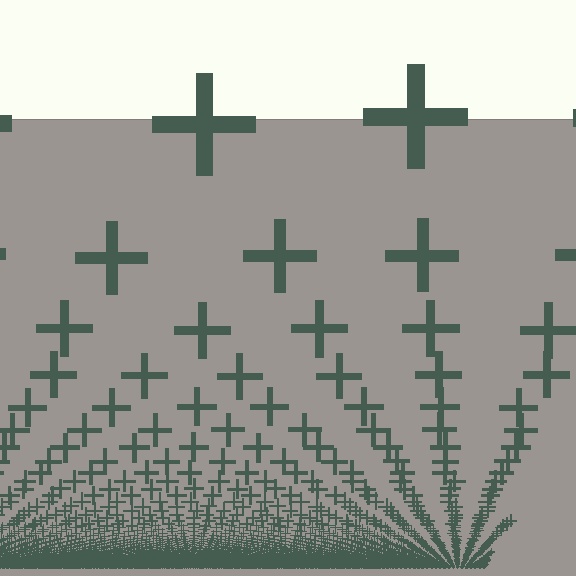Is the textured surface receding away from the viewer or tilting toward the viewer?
The surface appears to tilt toward the viewer. Texture elements get larger and sparser toward the top.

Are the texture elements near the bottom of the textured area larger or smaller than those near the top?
Smaller. The gradient is inverted — elements near the bottom are smaller and denser.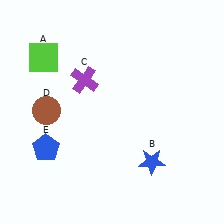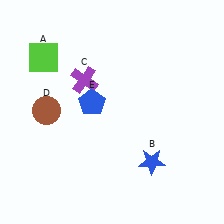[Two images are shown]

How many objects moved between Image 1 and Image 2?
1 object moved between the two images.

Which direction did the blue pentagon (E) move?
The blue pentagon (E) moved right.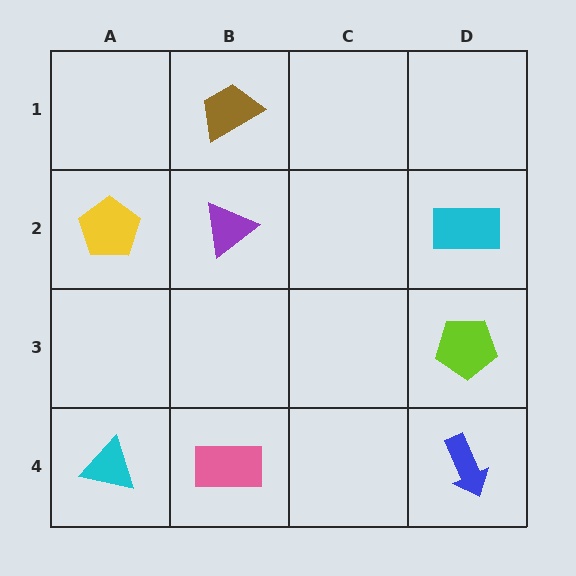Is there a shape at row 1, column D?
No, that cell is empty.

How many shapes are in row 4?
3 shapes.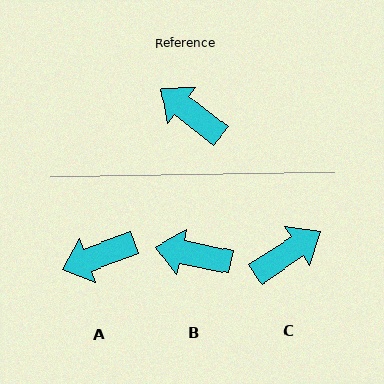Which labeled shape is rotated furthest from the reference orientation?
C, about 108 degrees away.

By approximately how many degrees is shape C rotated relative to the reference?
Approximately 108 degrees clockwise.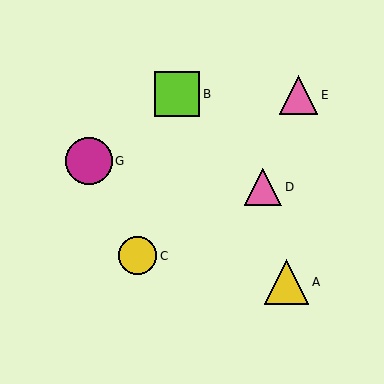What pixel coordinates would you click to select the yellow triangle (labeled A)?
Click at (286, 282) to select the yellow triangle A.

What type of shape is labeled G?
Shape G is a magenta circle.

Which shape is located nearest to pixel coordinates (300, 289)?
The yellow triangle (labeled A) at (286, 282) is nearest to that location.